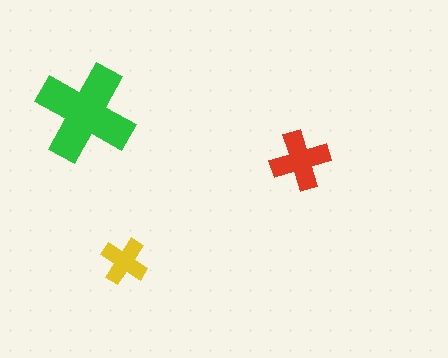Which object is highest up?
The green cross is topmost.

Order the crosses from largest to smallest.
the green one, the red one, the yellow one.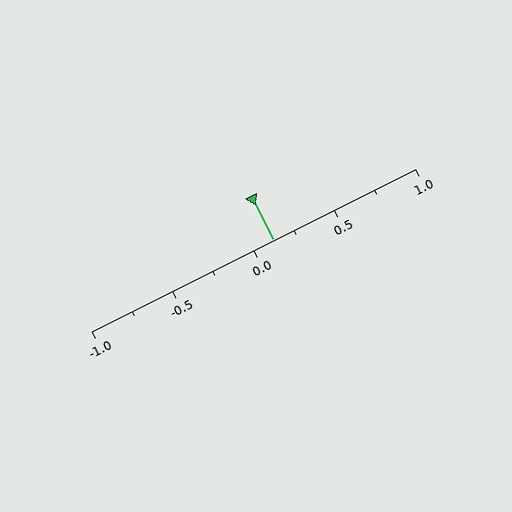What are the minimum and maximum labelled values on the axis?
The axis runs from -1.0 to 1.0.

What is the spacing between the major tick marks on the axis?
The major ticks are spaced 0.5 apart.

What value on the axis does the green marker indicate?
The marker indicates approximately 0.12.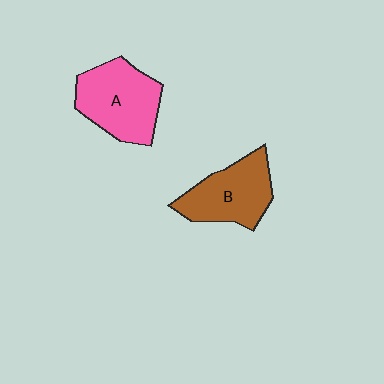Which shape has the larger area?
Shape A (pink).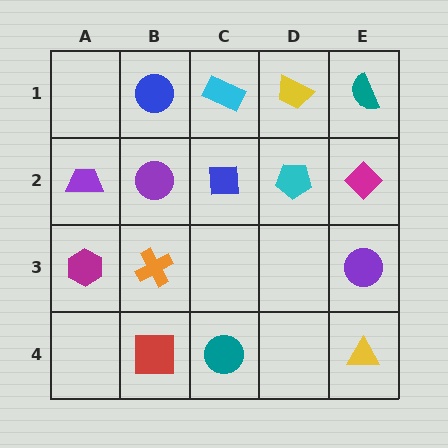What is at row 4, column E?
A yellow triangle.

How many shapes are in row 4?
3 shapes.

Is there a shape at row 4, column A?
No, that cell is empty.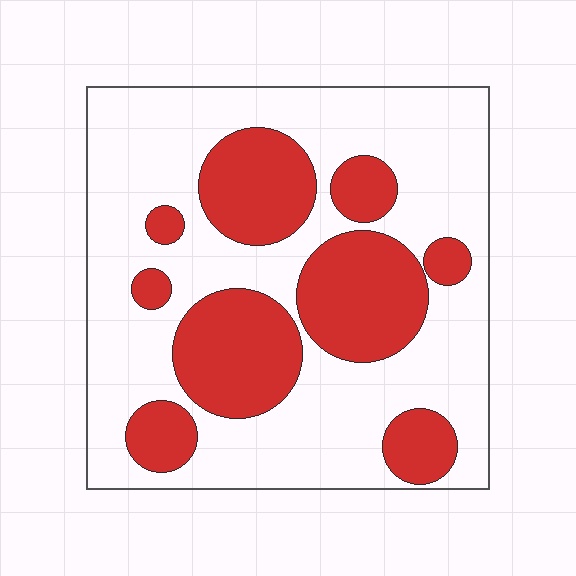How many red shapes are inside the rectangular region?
9.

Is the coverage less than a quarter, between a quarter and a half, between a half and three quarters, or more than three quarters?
Between a quarter and a half.